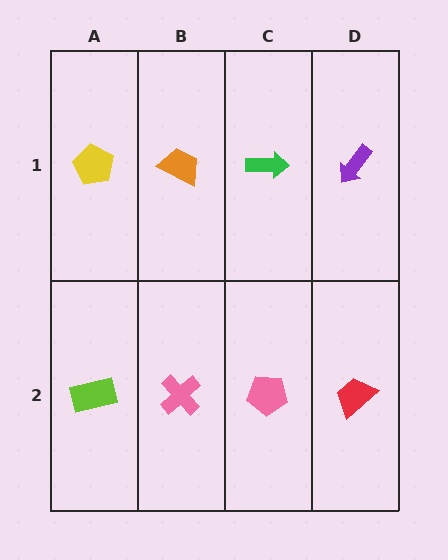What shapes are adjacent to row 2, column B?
An orange trapezoid (row 1, column B), a lime rectangle (row 2, column A), a pink pentagon (row 2, column C).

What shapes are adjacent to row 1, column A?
A lime rectangle (row 2, column A), an orange trapezoid (row 1, column B).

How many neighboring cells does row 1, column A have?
2.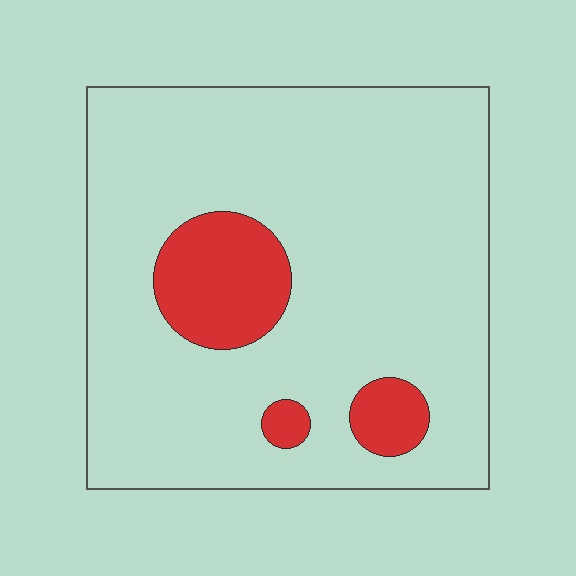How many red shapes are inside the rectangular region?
3.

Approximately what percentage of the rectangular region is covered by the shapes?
Approximately 15%.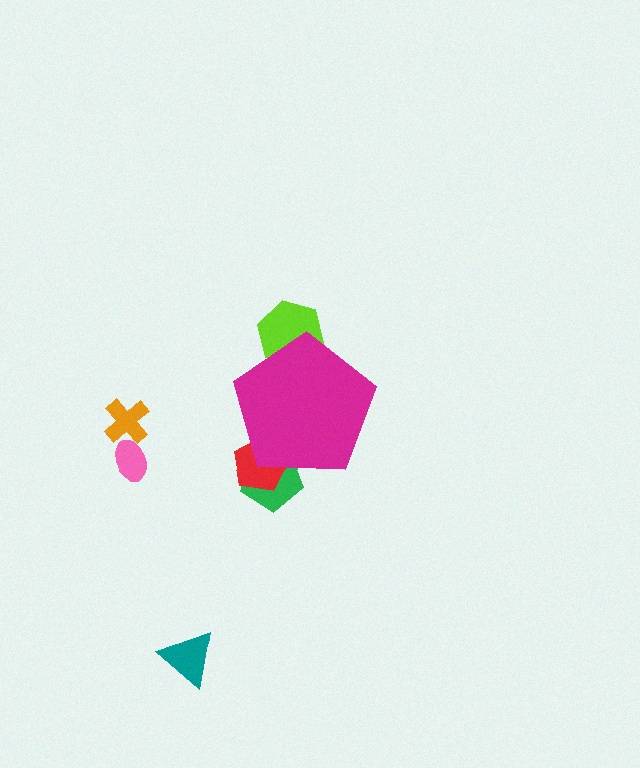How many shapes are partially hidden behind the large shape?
3 shapes are partially hidden.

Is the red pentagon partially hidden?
Yes, the red pentagon is partially hidden behind the magenta pentagon.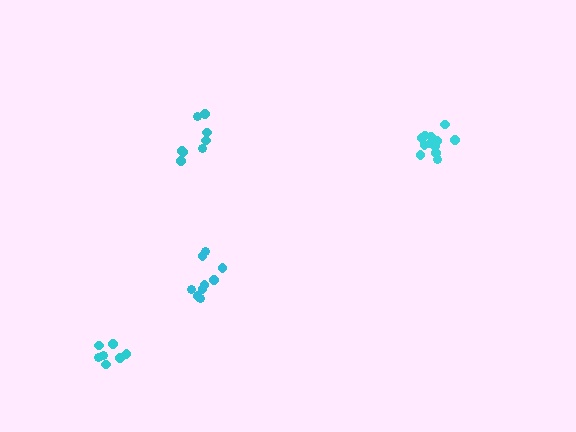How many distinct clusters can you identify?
There are 4 distinct clusters.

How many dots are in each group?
Group 1: 7 dots, Group 2: 8 dots, Group 3: 9 dots, Group 4: 12 dots (36 total).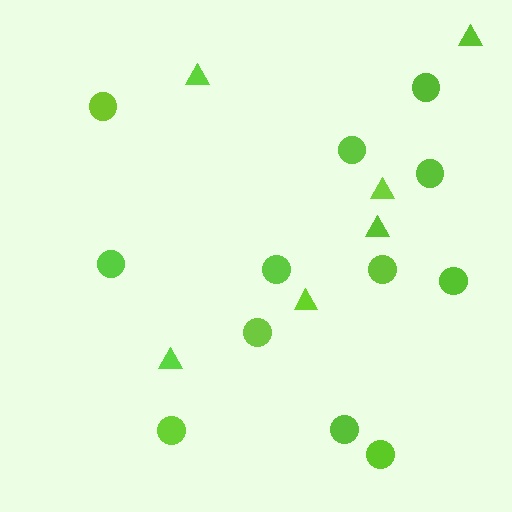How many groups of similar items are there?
There are 2 groups: one group of triangles (6) and one group of circles (12).